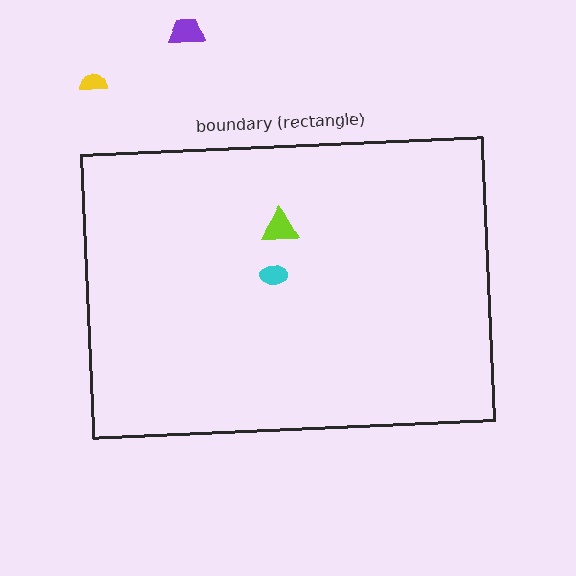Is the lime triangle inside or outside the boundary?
Inside.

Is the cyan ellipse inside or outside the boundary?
Inside.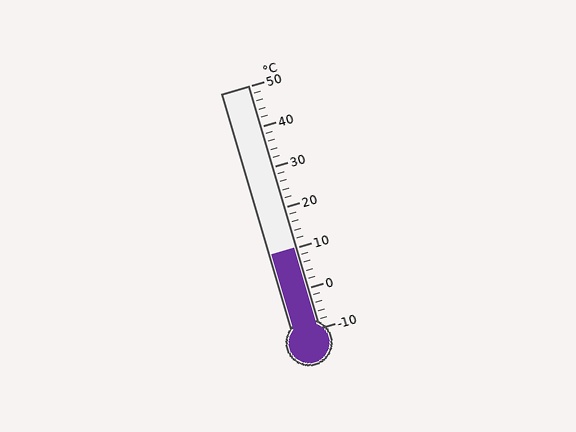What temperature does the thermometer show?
The thermometer shows approximately 10°C.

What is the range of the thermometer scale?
The thermometer scale ranges from -10°C to 50°C.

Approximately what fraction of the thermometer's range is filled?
The thermometer is filled to approximately 35% of its range.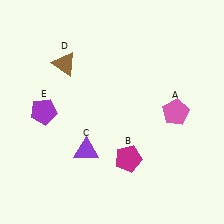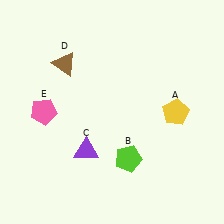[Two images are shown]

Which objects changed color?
A changed from pink to yellow. B changed from magenta to lime. E changed from purple to pink.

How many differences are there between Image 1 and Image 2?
There are 3 differences between the two images.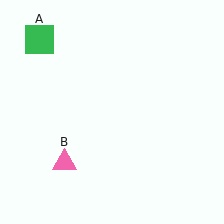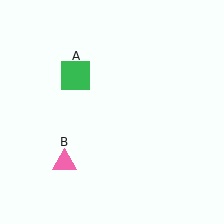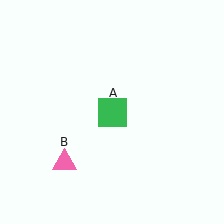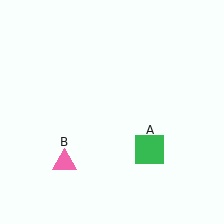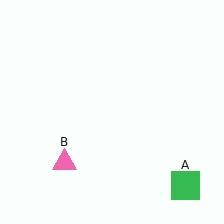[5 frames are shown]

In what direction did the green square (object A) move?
The green square (object A) moved down and to the right.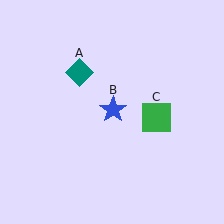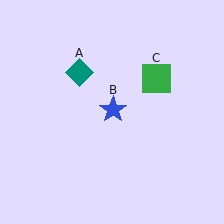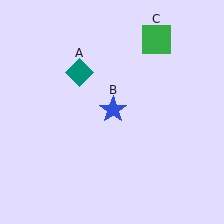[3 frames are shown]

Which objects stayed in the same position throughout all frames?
Teal diamond (object A) and blue star (object B) remained stationary.